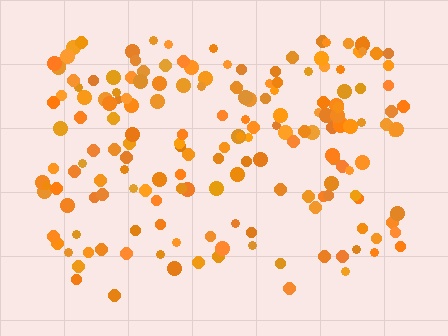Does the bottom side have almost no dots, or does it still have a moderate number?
Still a moderate number, just noticeably fewer than the top.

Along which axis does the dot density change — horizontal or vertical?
Vertical.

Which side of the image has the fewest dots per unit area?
The bottom.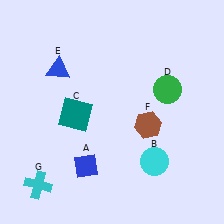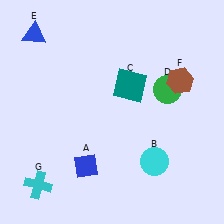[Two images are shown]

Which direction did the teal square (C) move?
The teal square (C) moved right.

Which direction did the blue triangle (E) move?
The blue triangle (E) moved up.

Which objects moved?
The objects that moved are: the teal square (C), the blue triangle (E), the brown hexagon (F).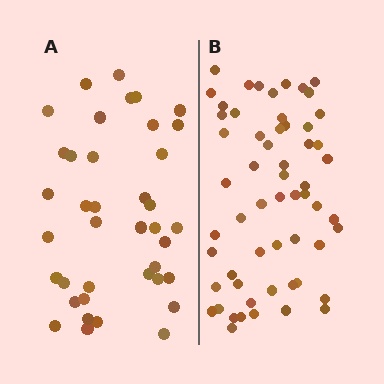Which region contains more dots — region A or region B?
Region B (the right region) has more dots.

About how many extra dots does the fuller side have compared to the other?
Region B has approximately 20 more dots than region A.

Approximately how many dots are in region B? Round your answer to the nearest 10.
About 60 dots. (The exact count is 58, which rounds to 60.)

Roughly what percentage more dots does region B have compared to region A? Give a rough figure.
About 50% more.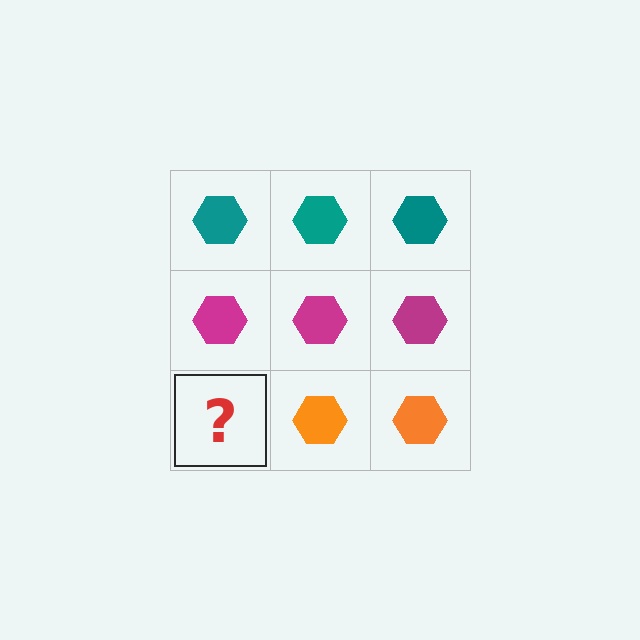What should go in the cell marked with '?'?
The missing cell should contain an orange hexagon.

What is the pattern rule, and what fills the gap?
The rule is that each row has a consistent color. The gap should be filled with an orange hexagon.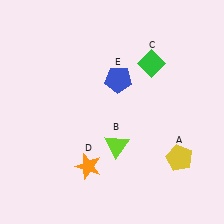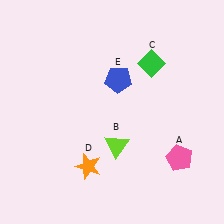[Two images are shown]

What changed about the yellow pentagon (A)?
In Image 1, A is yellow. In Image 2, it changed to pink.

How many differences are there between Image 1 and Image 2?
There is 1 difference between the two images.